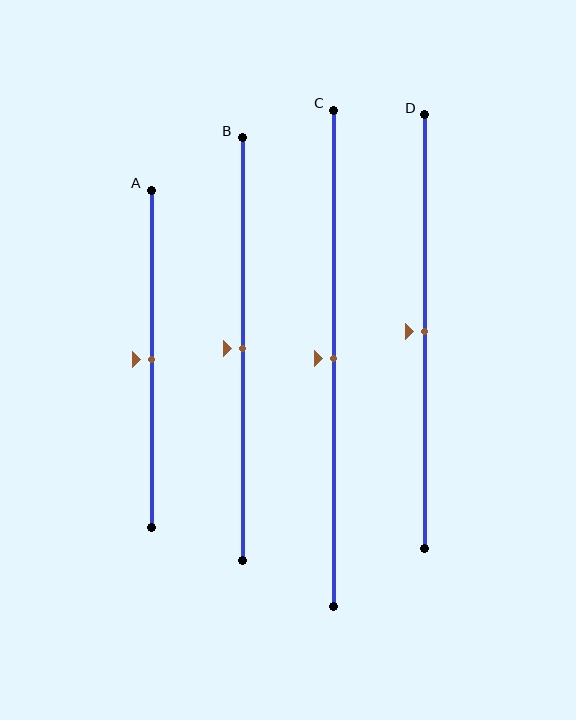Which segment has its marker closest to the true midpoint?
Segment A has its marker closest to the true midpoint.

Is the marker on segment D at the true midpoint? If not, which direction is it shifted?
Yes, the marker on segment D is at the true midpoint.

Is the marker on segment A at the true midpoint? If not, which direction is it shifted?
Yes, the marker on segment A is at the true midpoint.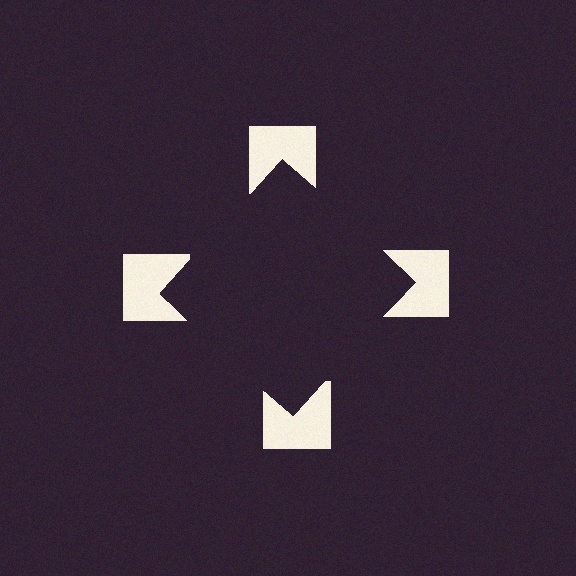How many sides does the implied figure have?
4 sides.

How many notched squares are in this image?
There are 4 — one at each vertex of the illusory square.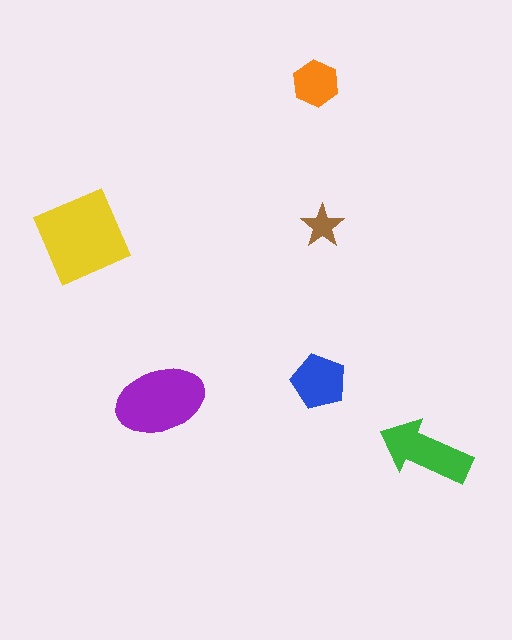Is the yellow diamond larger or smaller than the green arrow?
Larger.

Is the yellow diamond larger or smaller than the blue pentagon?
Larger.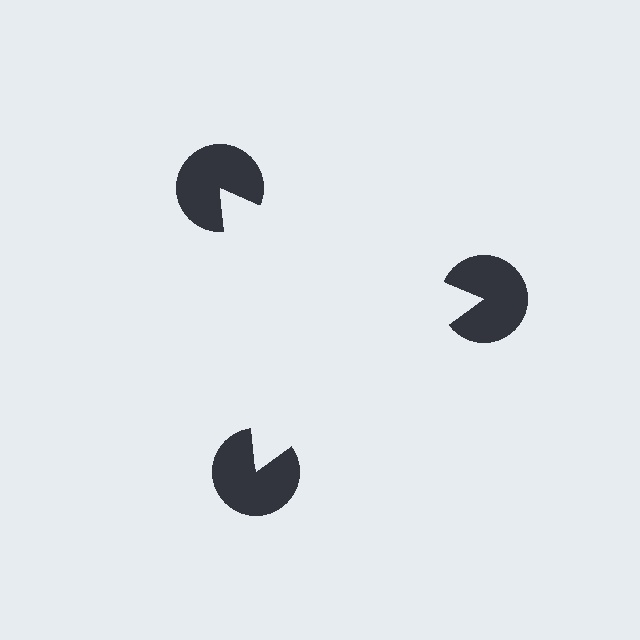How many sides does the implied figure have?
3 sides.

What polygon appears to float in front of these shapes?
An illusory triangle — its edges are inferred from the aligned wedge cuts in the pac-man discs, not physically drawn.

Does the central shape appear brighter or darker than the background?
It typically appears slightly brighter than the background, even though no actual brightness change is drawn.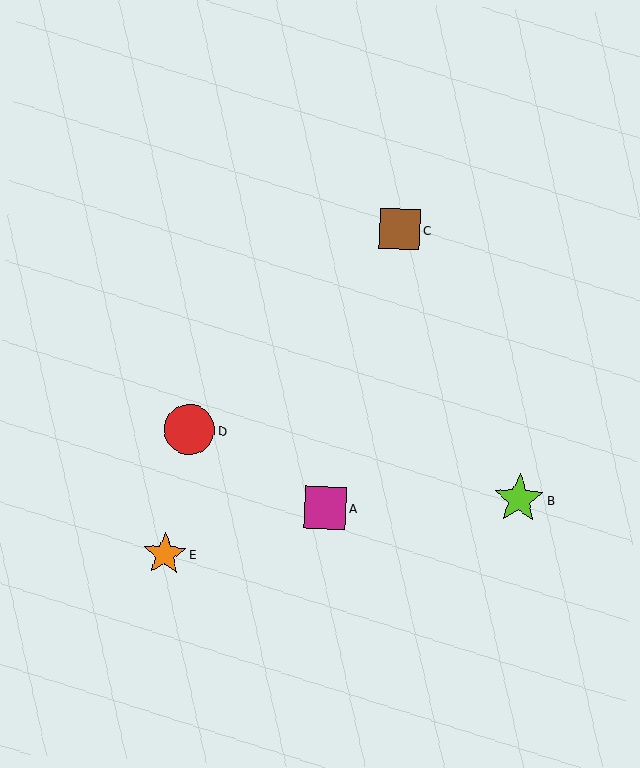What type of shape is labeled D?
Shape D is a red circle.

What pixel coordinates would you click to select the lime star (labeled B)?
Click at (519, 499) to select the lime star B.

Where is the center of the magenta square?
The center of the magenta square is at (325, 508).